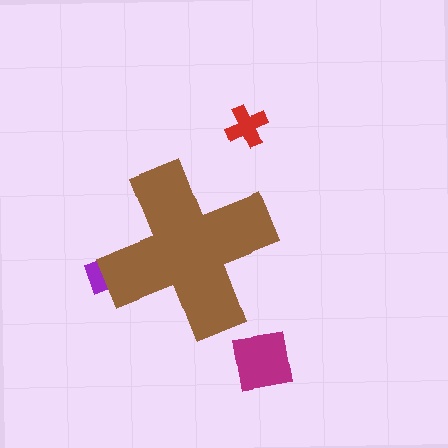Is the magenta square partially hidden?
No, the magenta square is fully visible.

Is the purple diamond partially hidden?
Yes, the purple diamond is partially hidden behind the brown cross.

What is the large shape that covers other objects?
A brown cross.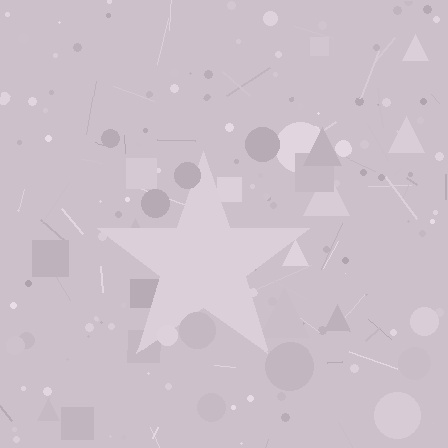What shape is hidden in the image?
A star is hidden in the image.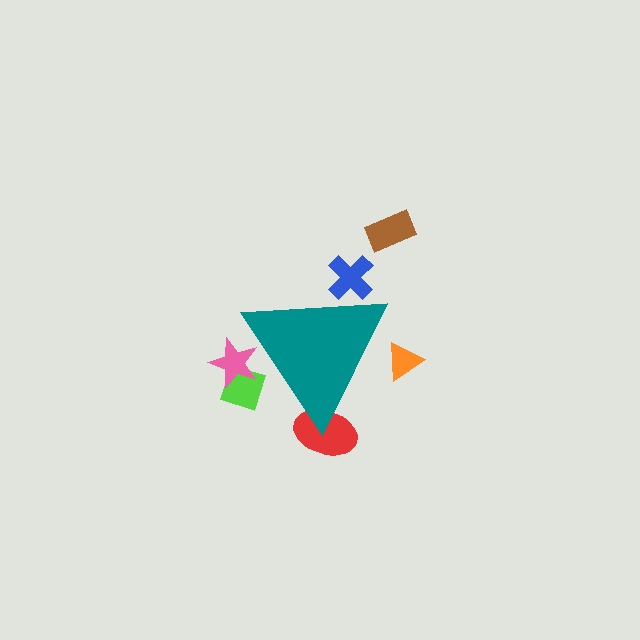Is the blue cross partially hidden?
Yes, the blue cross is partially hidden behind the teal triangle.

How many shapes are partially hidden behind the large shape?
5 shapes are partially hidden.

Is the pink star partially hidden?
Yes, the pink star is partially hidden behind the teal triangle.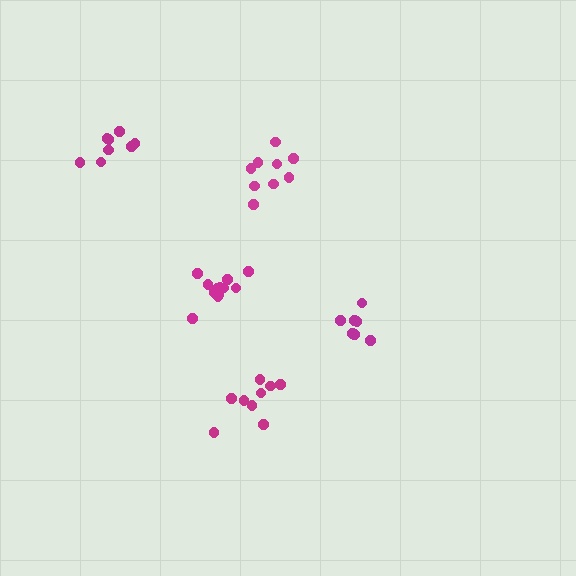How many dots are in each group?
Group 1: 9 dots, Group 2: 8 dots, Group 3: 7 dots, Group 4: 9 dots, Group 5: 12 dots (45 total).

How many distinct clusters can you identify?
There are 5 distinct clusters.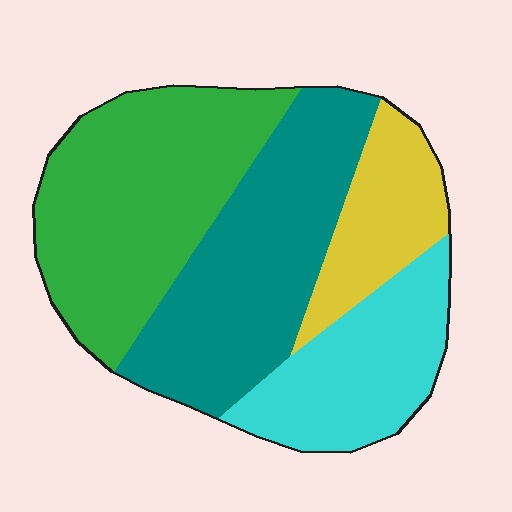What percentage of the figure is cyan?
Cyan takes up about one fifth (1/5) of the figure.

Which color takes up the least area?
Yellow, at roughly 15%.